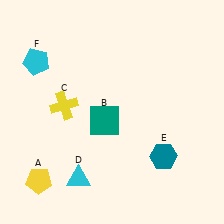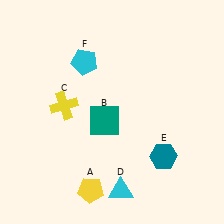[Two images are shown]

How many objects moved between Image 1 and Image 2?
3 objects moved between the two images.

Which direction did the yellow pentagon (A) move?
The yellow pentagon (A) moved right.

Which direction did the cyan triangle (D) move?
The cyan triangle (D) moved right.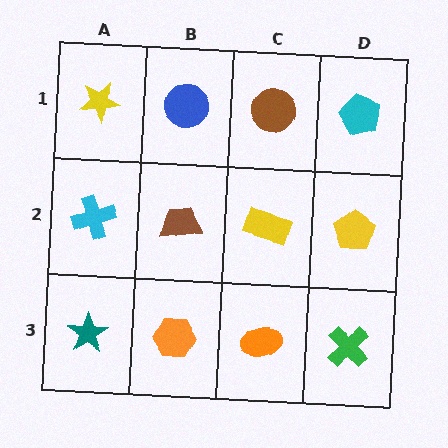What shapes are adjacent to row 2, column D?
A cyan pentagon (row 1, column D), a green cross (row 3, column D), a yellow rectangle (row 2, column C).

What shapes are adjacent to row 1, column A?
A cyan cross (row 2, column A), a blue circle (row 1, column B).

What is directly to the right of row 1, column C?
A cyan pentagon.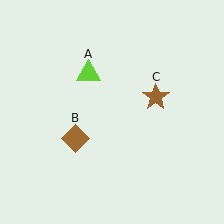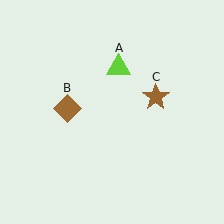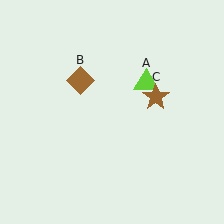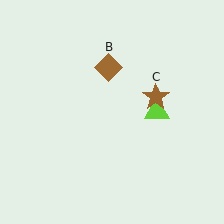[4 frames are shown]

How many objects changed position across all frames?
2 objects changed position: lime triangle (object A), brown diamond (object B).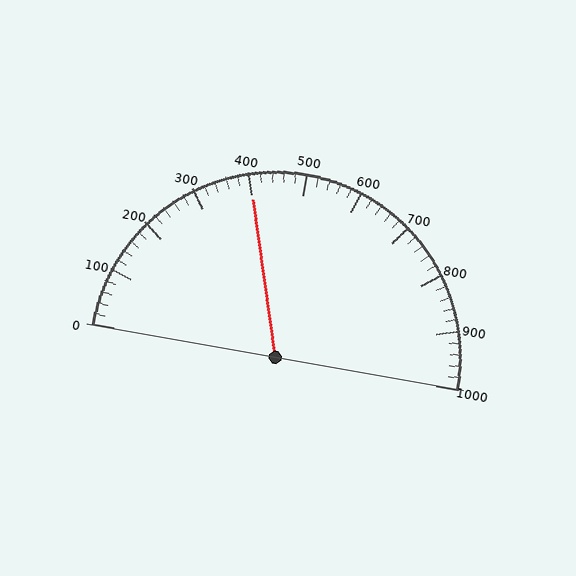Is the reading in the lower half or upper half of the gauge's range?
The reading is in the lower half of the range (0 to 1000).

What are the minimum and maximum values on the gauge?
The gauge ranges from 0 to 1000.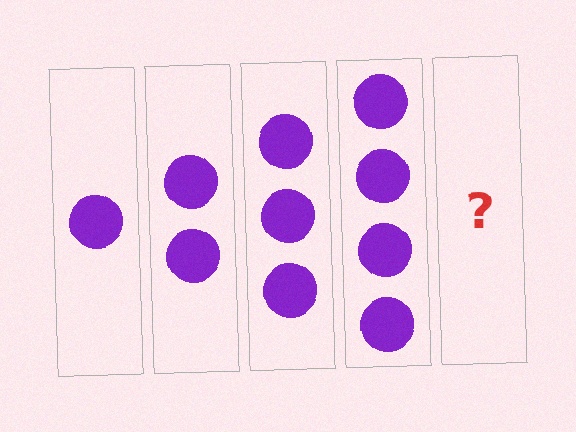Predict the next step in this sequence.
The next step is 5 circles.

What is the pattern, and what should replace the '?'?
The pattern is that each step adds one more circle. The '?' should be 5 circles.